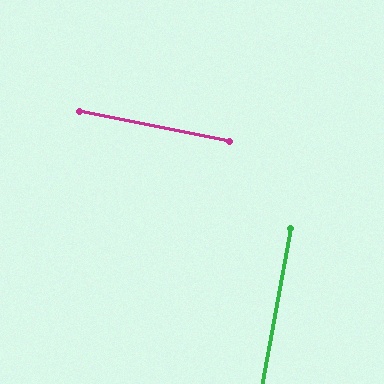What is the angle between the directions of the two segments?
Approximately 89 degrees.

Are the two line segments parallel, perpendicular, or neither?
Perpendicular — they meet at approximately 89°.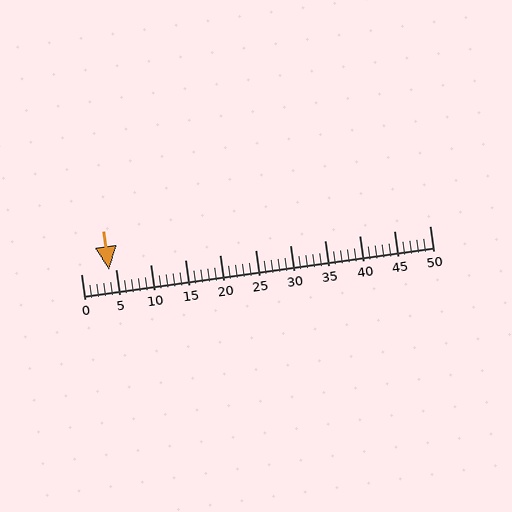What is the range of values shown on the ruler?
The ruler shows values from 0 to 50.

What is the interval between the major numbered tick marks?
The major tick marks are spaced 5 units apart.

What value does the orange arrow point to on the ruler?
The orange arrow points to approximately 4.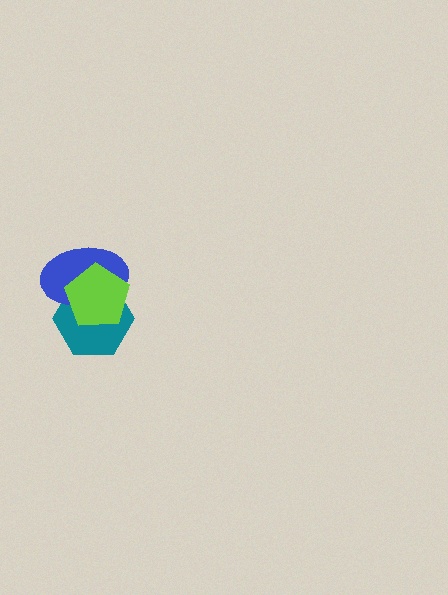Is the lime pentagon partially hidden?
No, no other shape covers it.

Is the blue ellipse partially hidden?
Yes, it is partially covered by another shape.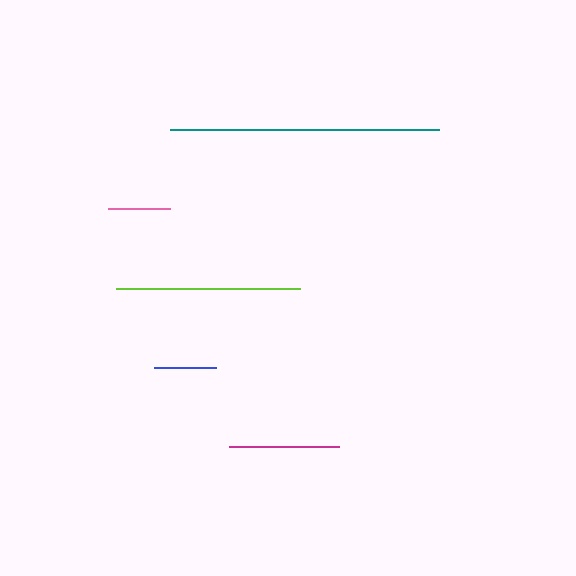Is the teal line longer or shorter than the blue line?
The teal line is longer than the blue line.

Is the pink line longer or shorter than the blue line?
The blue line is longer than the pink line.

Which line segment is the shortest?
The pink line is the shortest at approximately 62 pixels.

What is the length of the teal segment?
The teal segment is approximately 269 pixels long.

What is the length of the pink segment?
The pink segment is approximately 62 pixels long.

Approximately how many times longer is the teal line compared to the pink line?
The teal line is approximately 4.4 times the length of the pink line.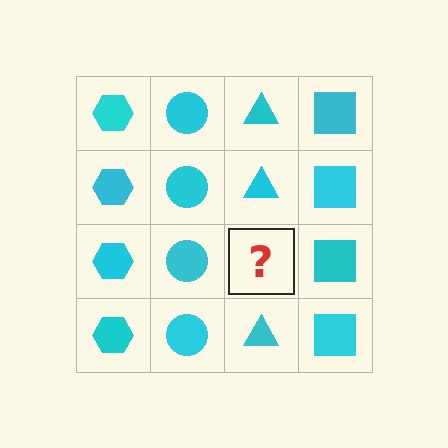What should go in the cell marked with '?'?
The missing cell should contain a cyan triangle.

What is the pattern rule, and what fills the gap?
The rule is that each column has a consistent shape. The gap should be filled with a cyan triangle.